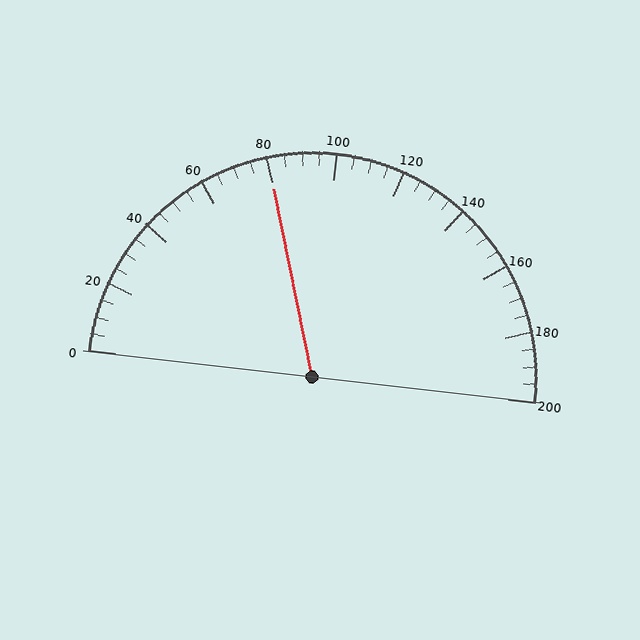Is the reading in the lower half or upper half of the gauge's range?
The reading is in the lower half of the range (0 to 200).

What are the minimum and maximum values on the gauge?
The gauge ranges from 0 to 200.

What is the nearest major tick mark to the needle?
The nearest major tick mark is 80.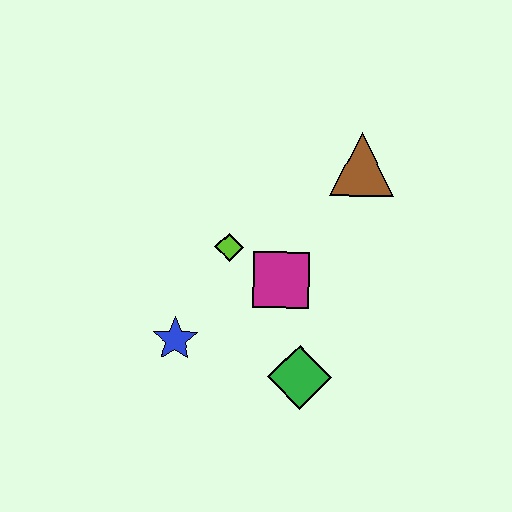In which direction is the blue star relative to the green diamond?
The blue star is to the left of the green diamond.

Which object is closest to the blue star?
The lime diamond is closest to the blue star.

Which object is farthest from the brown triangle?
The blue star is farthest from the brown triangle.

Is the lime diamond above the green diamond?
Yes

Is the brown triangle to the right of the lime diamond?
Yes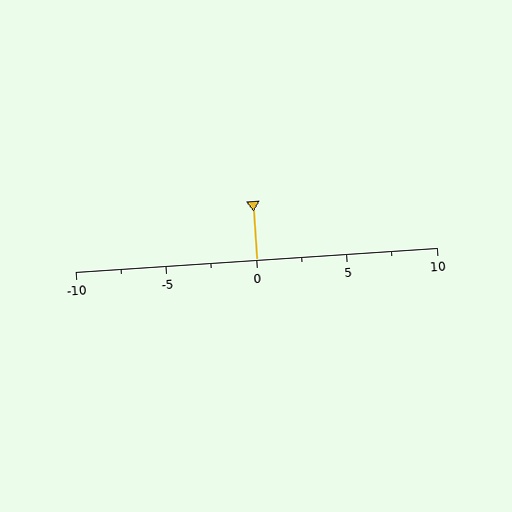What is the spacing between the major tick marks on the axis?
The major ticks are spaced 5 apart.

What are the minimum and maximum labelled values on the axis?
The axis runs from -10 to 10.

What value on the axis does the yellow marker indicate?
The marker indicates approximately 0.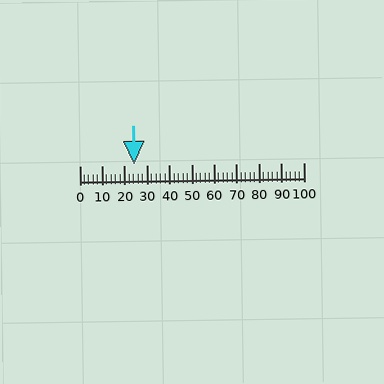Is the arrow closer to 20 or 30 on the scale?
The arrow is closer to 20.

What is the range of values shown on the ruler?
The ruler shows values from 0 to 100.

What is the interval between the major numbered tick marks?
The major tick marks are spaced 10 units apart.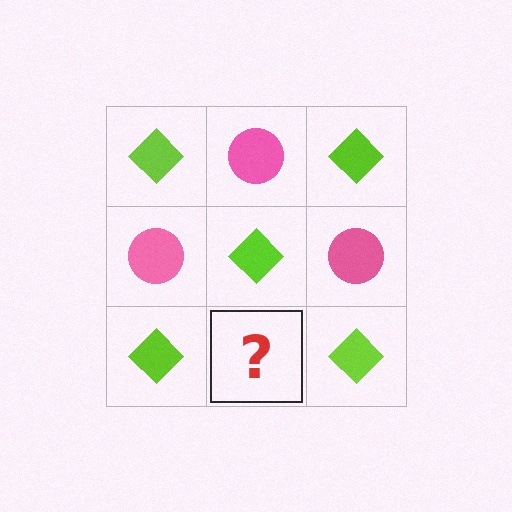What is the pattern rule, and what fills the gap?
The rule is that it alternates lime diamond and pink circle in a checkerboard pattern. The gap should be filled with a pink circle.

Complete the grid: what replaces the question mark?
The question mark should be replaced with a pink circle.